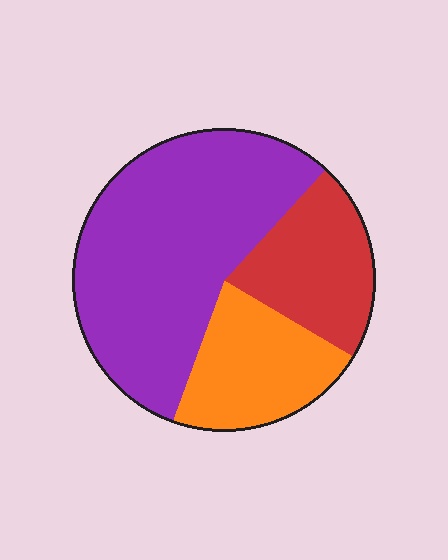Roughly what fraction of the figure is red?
Red takes up between a sixth and a third of the figure.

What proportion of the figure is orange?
Orange takes up about one fifth (1/5) of the figure.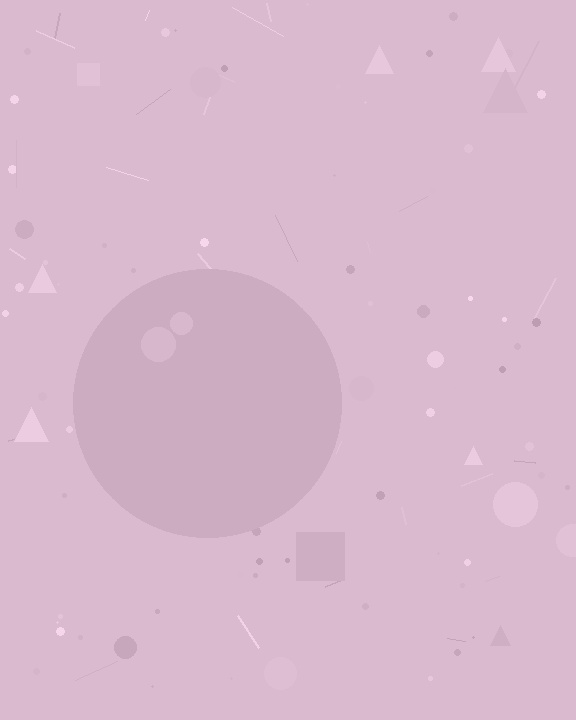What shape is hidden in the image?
A circle is hidden in the image.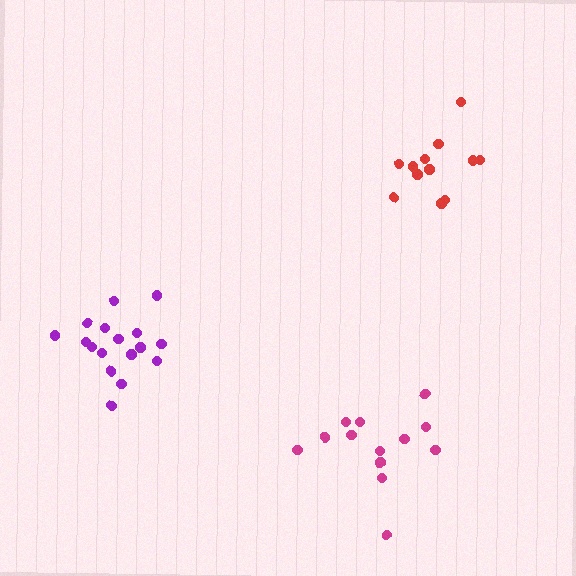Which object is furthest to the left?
The purple cluster is leftmost.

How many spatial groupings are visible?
There are 3 spatial groupings.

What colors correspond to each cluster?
The clusters are colored: red, magenta, purple.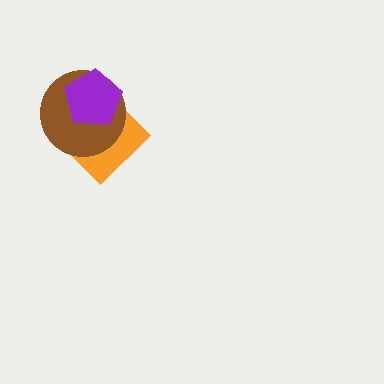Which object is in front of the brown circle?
The purple pentagon is in front of the brown circle.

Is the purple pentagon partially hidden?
No, no other shape covers it.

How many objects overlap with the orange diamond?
2 objects overlap with the orange diamond.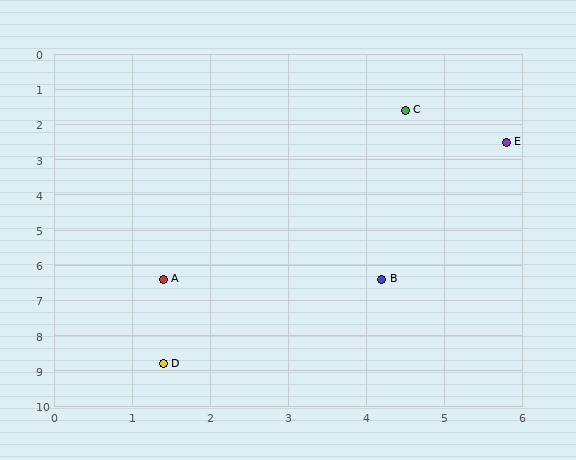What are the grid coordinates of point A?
Point A is at approximately (1.4, 6.4).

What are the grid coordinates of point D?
Point D is at approximately (1.4, 8.8).